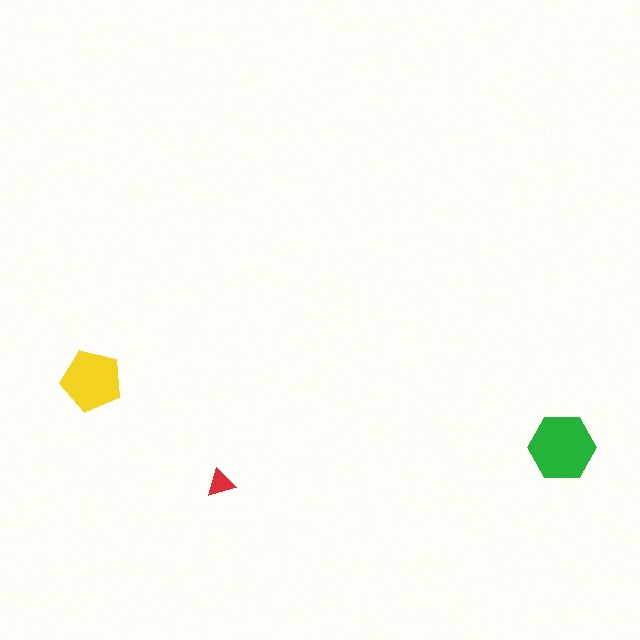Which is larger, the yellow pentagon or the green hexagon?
The green hexagon.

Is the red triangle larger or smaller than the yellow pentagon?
Smaller.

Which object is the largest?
The green hexagon.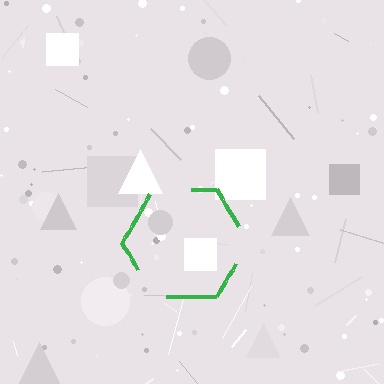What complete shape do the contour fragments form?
The contour fragments form a hexagon.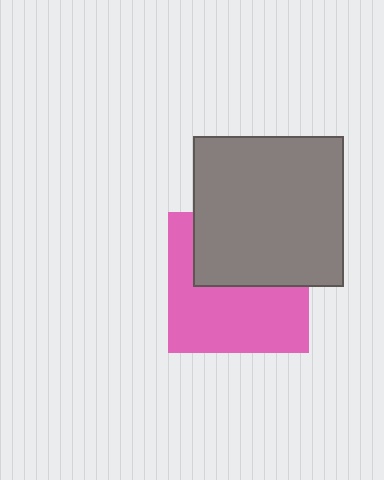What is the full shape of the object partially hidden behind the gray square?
The partially hidden object is a pink square.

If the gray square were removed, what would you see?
You would see the complete pink square.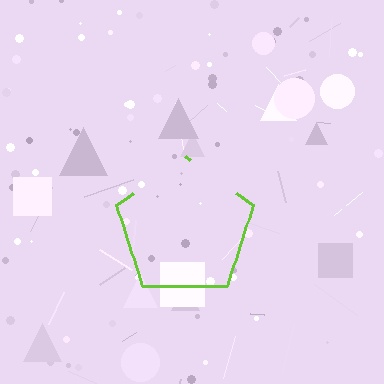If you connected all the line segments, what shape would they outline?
They would outline a pentagon.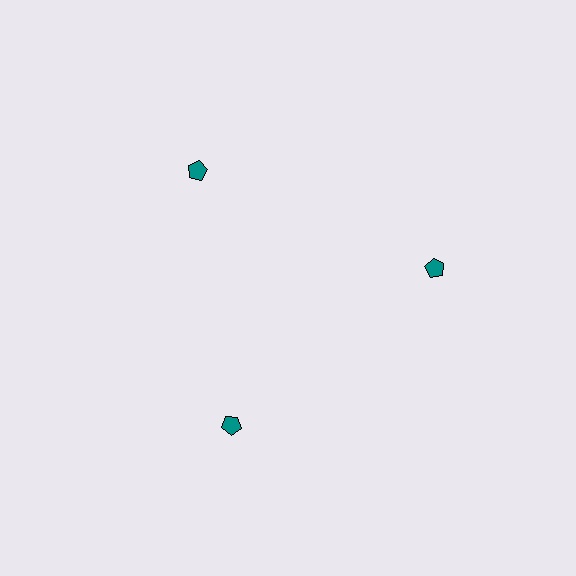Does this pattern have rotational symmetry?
Yes, this pattern has 3-fold rotational symmetry. It looks the same after rotating 120 degrees around the center.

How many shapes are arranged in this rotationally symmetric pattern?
There are 3 shapes, arranged in 3 groups of 1.